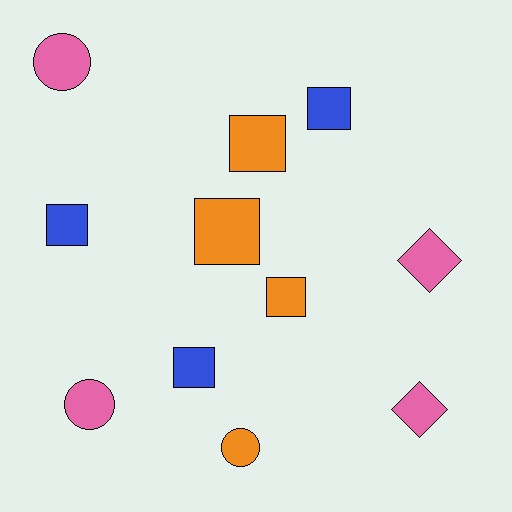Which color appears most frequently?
Pink, with 4 objects.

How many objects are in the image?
There are 11 objects.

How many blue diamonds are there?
There are no blue diamonds.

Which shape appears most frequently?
Square, with 6 objects.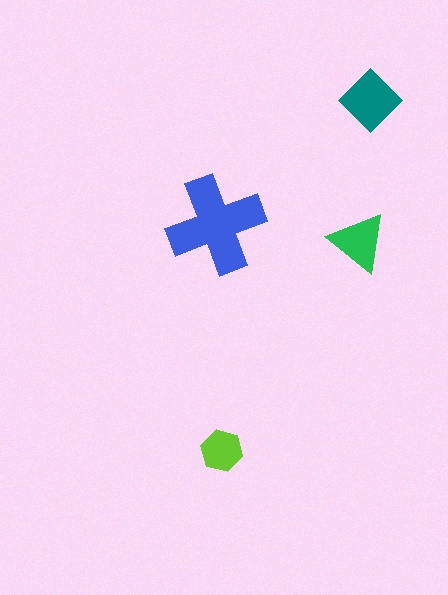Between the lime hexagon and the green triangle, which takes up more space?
The green triangle.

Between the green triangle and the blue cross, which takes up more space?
The blue cross.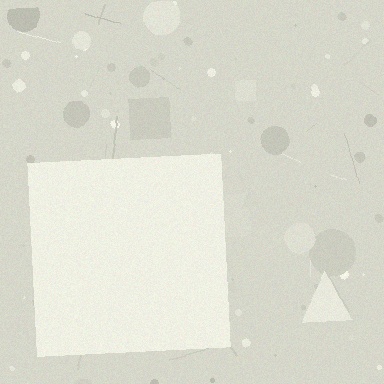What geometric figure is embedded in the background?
A square is embedded in the background.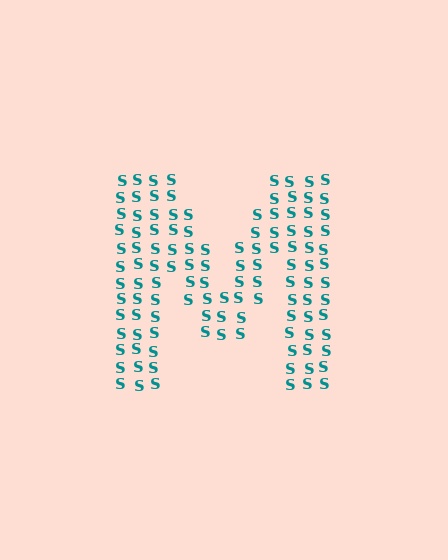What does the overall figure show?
The overall figure shows the letter M.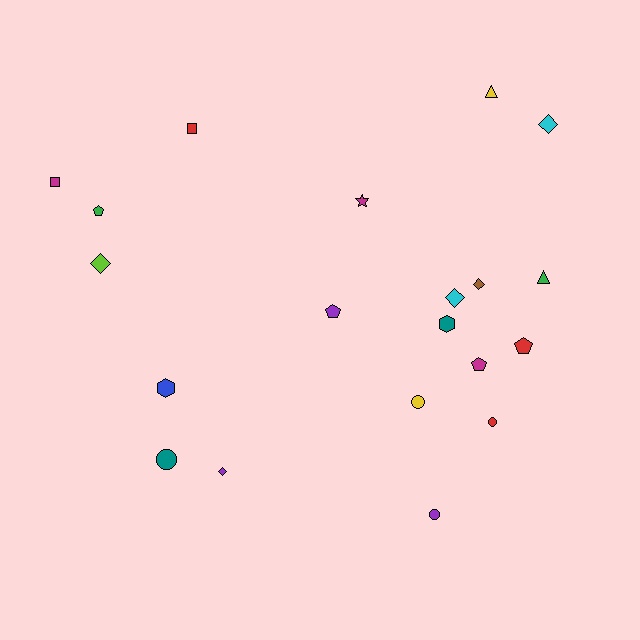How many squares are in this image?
There are 2 squares.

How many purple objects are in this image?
There are 3 purple objects.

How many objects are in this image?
There are 20 objects.